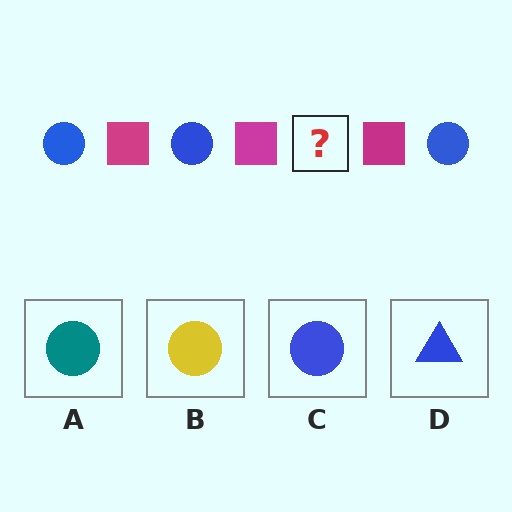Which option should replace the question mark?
Option C.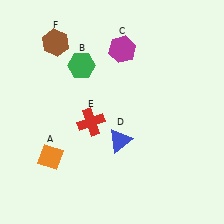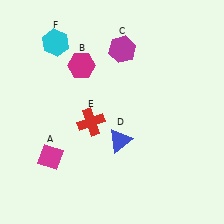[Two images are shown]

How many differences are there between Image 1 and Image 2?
There are 3 differences between the two images.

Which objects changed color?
A changed from orange to magenta. B changed from green to magenta. F changed from brown to cyan.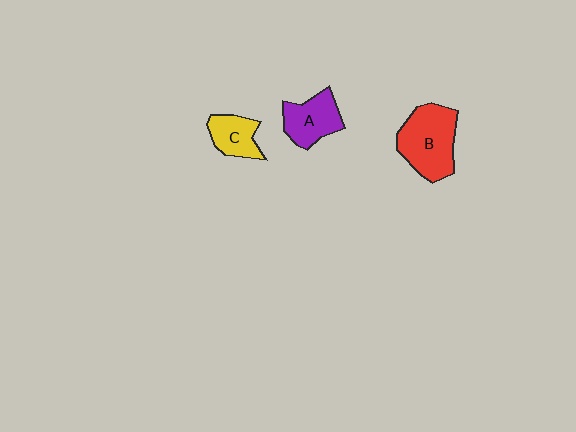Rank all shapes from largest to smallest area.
From largest to smallest: B (red), A (purple), C (yellow).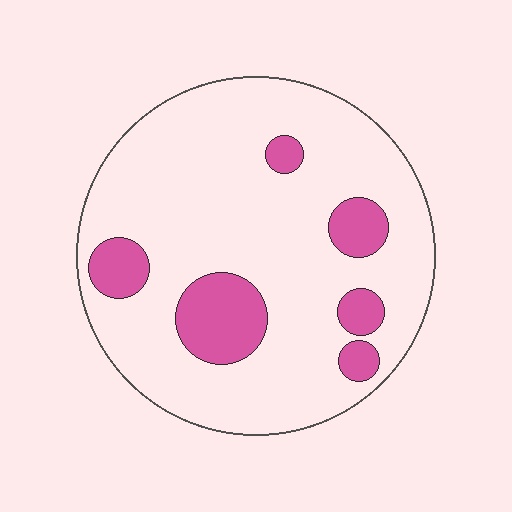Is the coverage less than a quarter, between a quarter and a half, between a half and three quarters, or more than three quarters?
Less than a quarter.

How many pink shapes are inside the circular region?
6.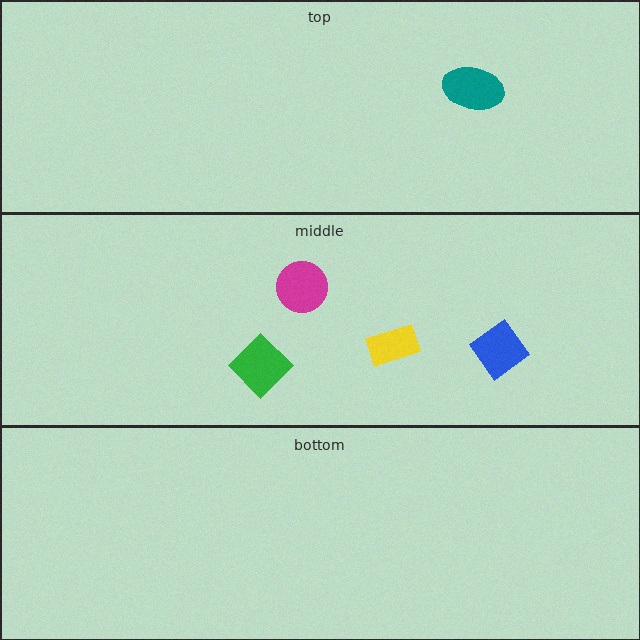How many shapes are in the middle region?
4.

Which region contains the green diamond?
The middle region.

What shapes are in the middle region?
The magenta circle, the blue diamond, the green diamond, the yellow rectangle.